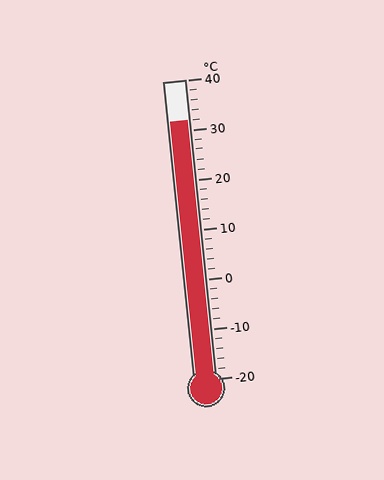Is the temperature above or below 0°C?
The temperature is above 0°C.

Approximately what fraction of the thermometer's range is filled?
The thermometer is filled to approximately 85% of its range.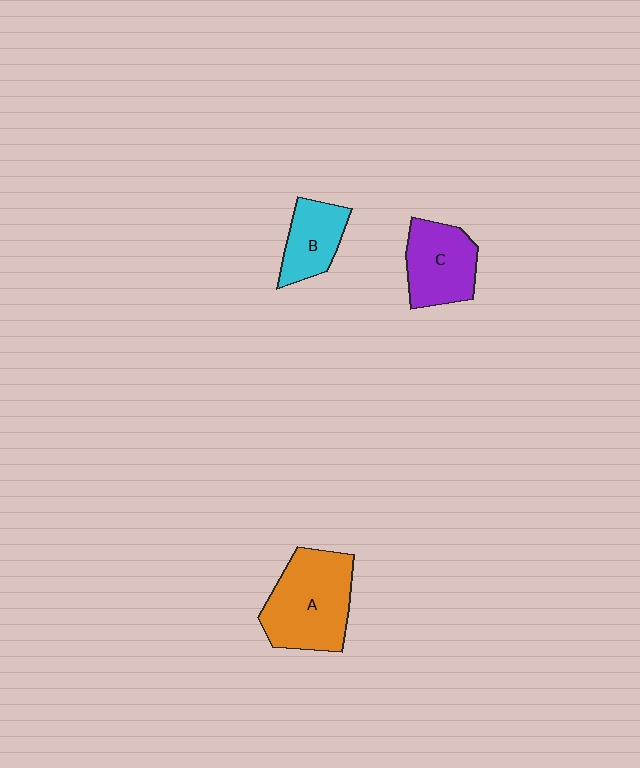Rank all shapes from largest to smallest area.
From largest to smallest: A (orange), C (purple), B (cyan).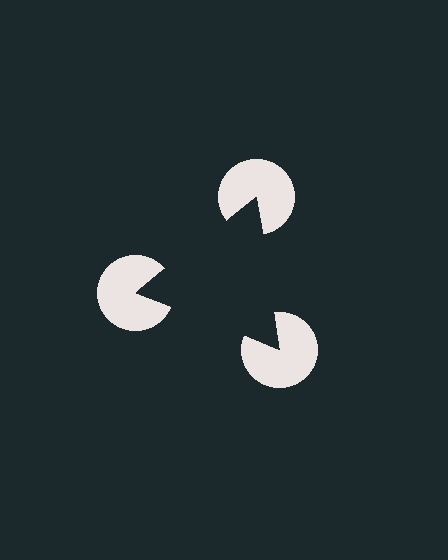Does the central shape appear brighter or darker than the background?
It typically appears slightly darker than the background, even though no actual brightness change is drawn.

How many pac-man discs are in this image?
There are 3 — one at each vertex of the illusory triangle.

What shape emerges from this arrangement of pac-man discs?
An illusory triangle — its edges are inferred from the aligned wedge cuts in the pac-man discs, not physically drawn.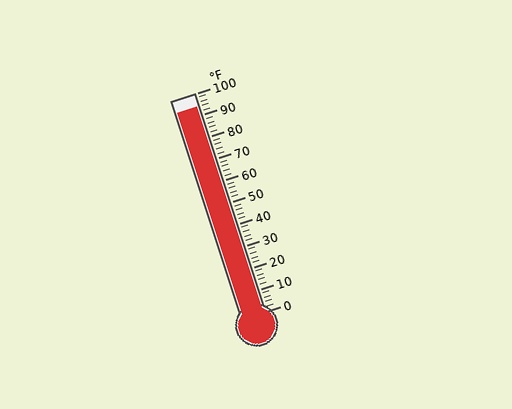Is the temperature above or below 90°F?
The temperature is above 90°F.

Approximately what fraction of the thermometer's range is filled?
The thermometer is filled to approximately 95% of its range.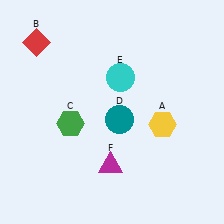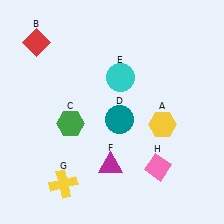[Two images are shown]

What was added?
A yellow cross (G), a pink diamond (H) were added in Image 2.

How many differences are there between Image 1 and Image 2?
There are 2 differences between the two images.